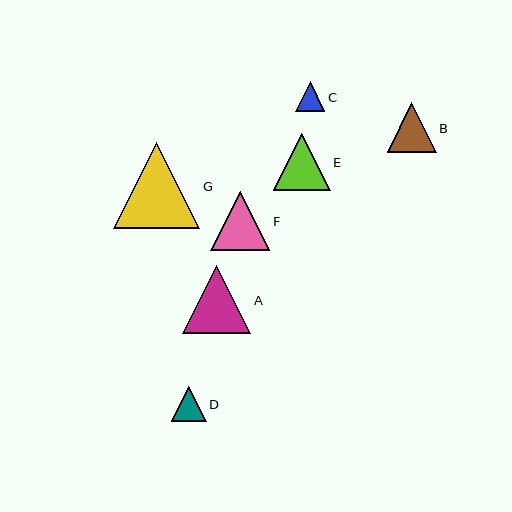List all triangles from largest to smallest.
From largest to smallest: G, A, F, E, B, D, C.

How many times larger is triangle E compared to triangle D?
Triangle E is approximately 1.6 times the size of triangle D.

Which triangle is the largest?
Triangle G is the largest with a size of approximately 86 pixels.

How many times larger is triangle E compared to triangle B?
Triangle E is approximately 1.1 times the size of triangle B.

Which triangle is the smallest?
Triangle C is the smallest with a size of approximately 30 pixels.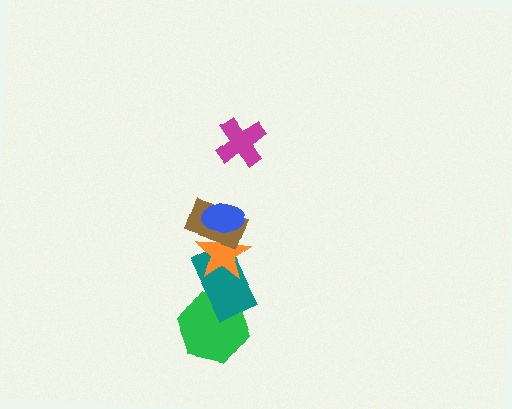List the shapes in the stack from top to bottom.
From top to bottom: the magenta cross, the blue ellipse, the brown rectangle, the orange star, the teal rectangle, the green hexagon.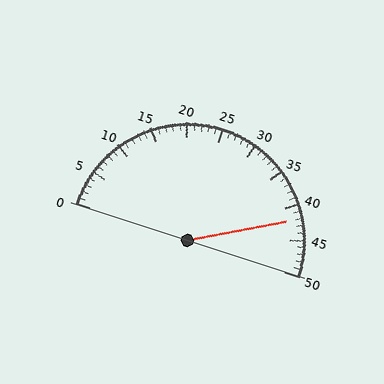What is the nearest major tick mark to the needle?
The nearest major tick mark is 40.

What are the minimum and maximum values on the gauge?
The gauge ranges from 0 to 50.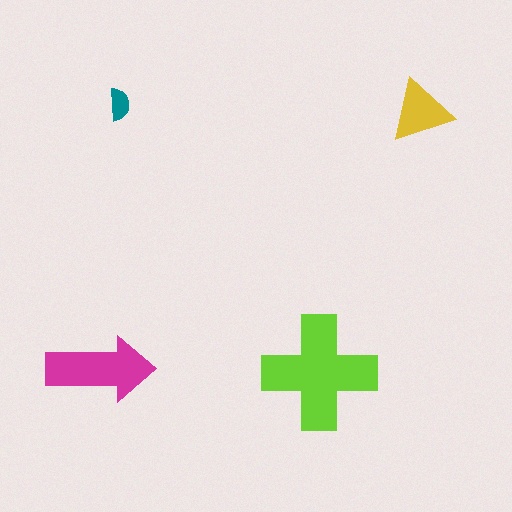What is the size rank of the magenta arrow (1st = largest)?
2nd.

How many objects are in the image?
There are 4 objects in the image.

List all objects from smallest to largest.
The teal semicircle, the yellow triangle, the magenta arrow, the lime cross.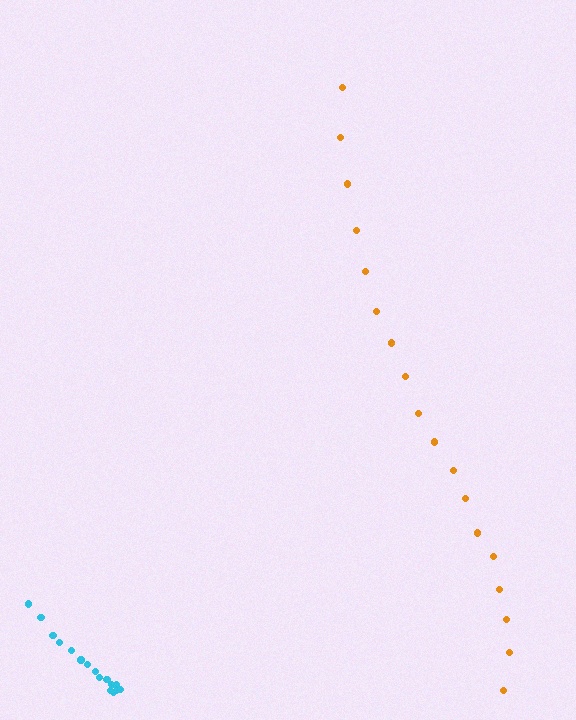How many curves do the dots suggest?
There are 2 distinct paths.